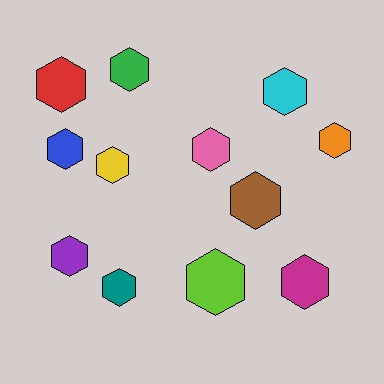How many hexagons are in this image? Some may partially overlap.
There are 12 hexagons.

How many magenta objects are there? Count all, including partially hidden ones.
There is 1 magenta object.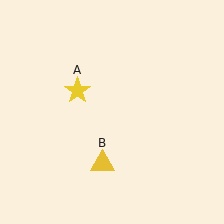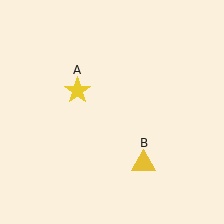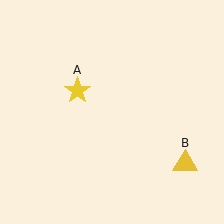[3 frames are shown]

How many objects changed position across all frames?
1 object changed position: yellow triangle (object B).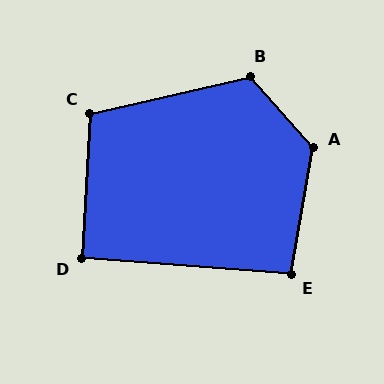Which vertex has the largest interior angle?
A, at approximately 129 degrees.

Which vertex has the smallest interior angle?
D, at approximately 91 degrees.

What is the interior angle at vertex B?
Approximately 119 degrees (obtuse).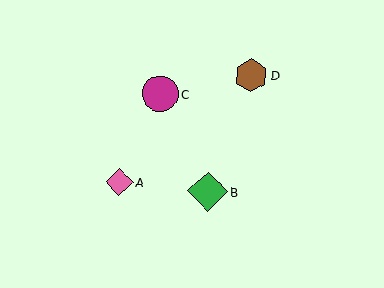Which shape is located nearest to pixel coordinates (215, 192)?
The green diamond (labeled B) at (208, 191) is nearest to that location.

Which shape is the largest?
The green diamond (labeled B) is the largest.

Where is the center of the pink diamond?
The center of the pink diamond is at (119, 182).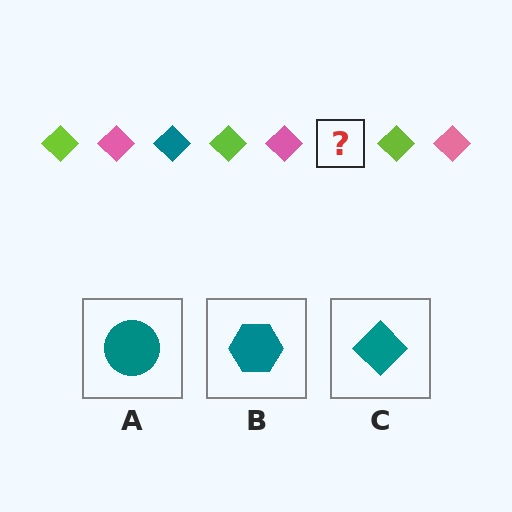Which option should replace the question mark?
Option C.